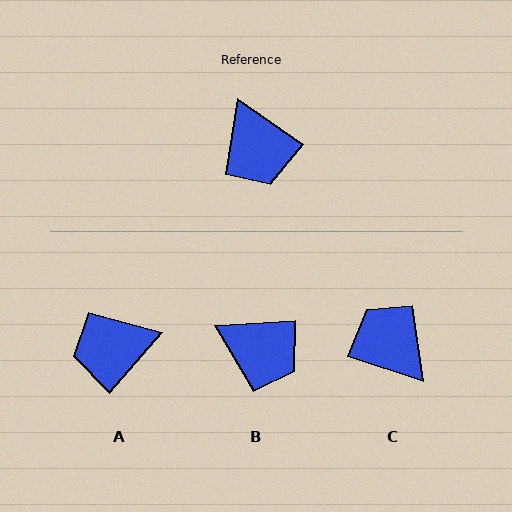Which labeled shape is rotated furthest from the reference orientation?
C, about 163 degrees away.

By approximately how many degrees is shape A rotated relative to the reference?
Approximately 97 degrees clockwise.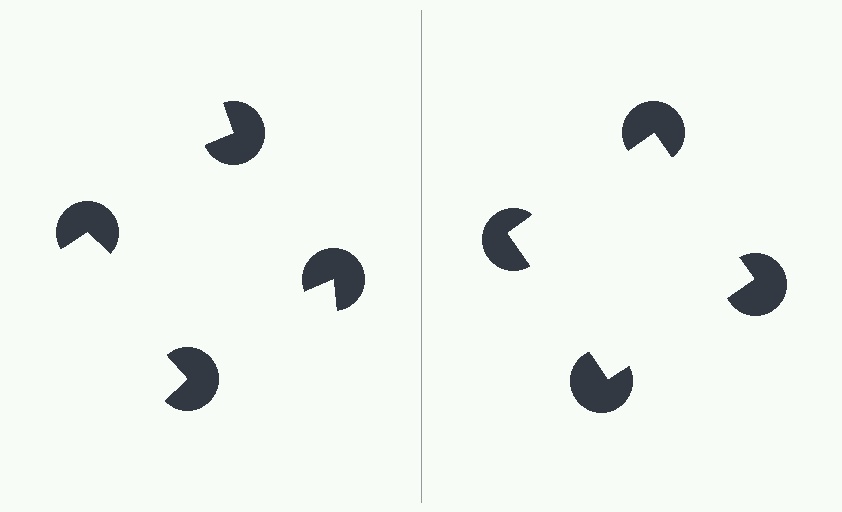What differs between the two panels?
The pac-man discs are positioned identically on both sides; only the wedge orientations differ. On the right they align to a square; on the left they are misaligned.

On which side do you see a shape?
An illusory square appears on the right side. On the left side the wedge cuts are rotated, so no coherent shape forms.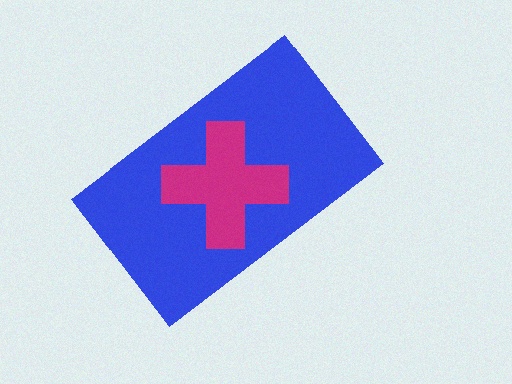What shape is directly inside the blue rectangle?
The magenta cross.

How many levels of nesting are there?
2.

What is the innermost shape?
The magenta cross.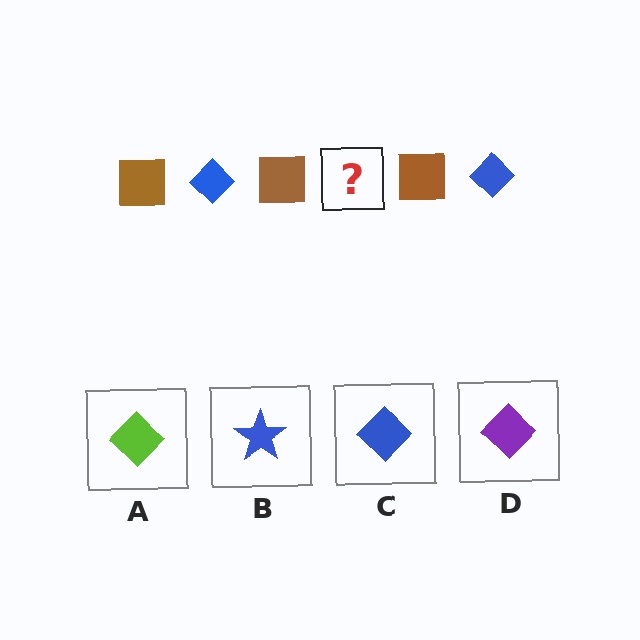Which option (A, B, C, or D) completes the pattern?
C.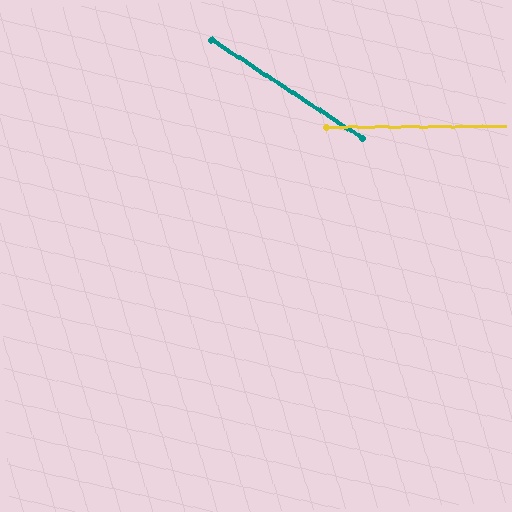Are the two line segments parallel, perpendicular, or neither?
Neither parallel nor perpendicular — they differ by about 34°.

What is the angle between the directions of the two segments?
Approximately 34 degrees.